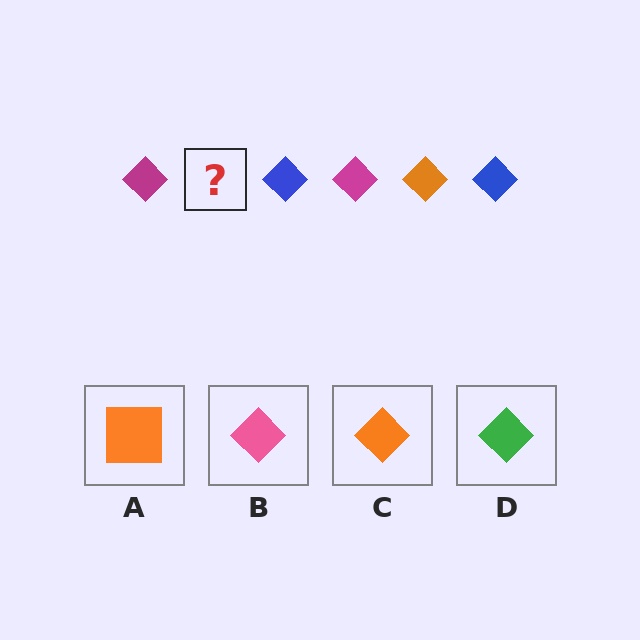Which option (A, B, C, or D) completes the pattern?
C.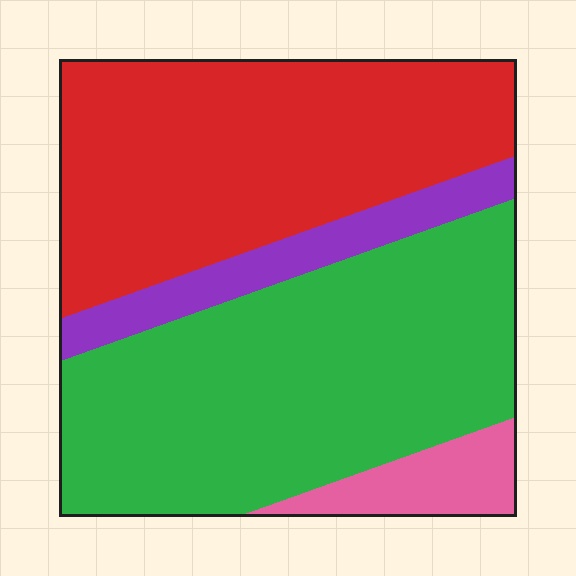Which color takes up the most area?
Green, at roughly 45%.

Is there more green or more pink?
Green.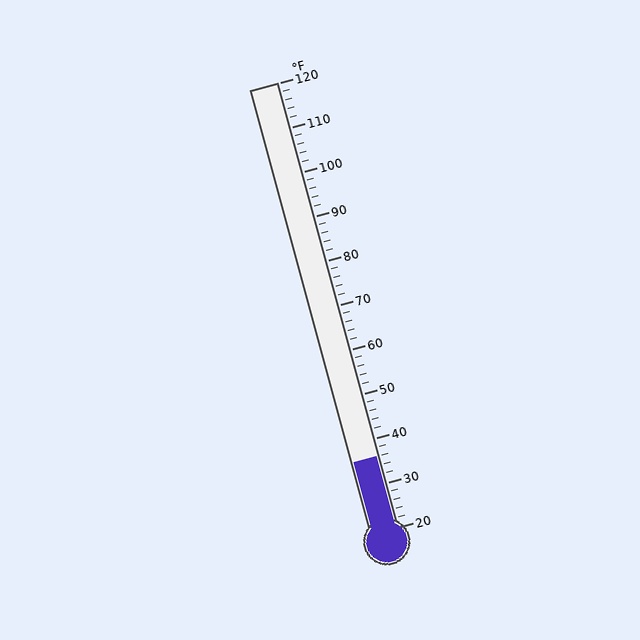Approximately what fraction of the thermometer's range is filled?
The thermometer is filled to approximately 15% of its range.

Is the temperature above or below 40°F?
The temperature is below 40°F.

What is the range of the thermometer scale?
The thermometer scale ranges from 20°F to 120°F.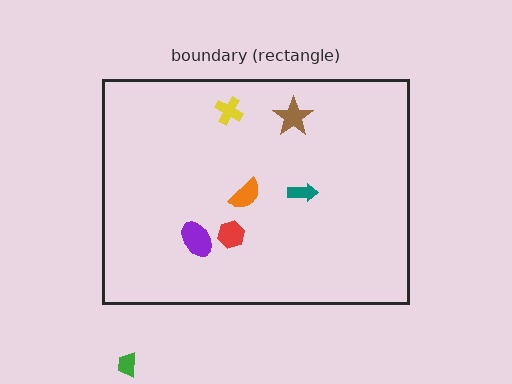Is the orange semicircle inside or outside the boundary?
Inside.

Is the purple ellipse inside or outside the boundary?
Inside.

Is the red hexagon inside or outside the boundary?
Inside.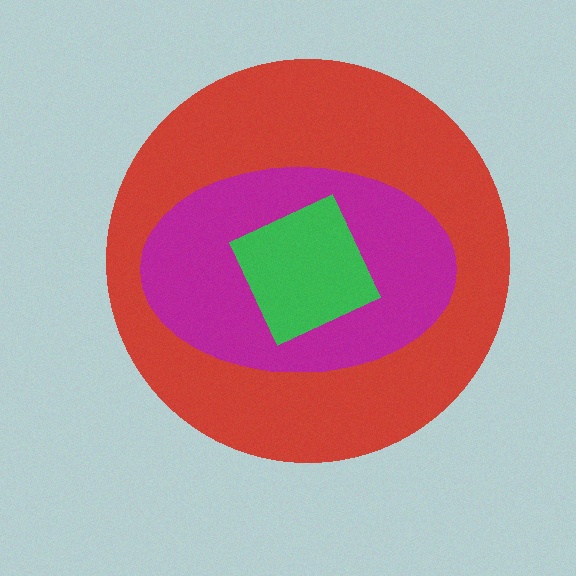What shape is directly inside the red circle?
The magenta ellipse.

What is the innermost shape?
The green square.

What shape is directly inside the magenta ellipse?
The green square.